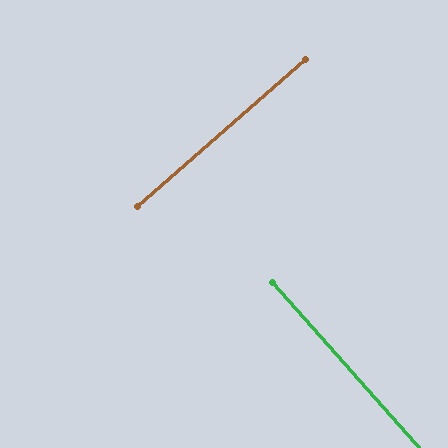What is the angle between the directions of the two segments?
Approximately 90 degrees.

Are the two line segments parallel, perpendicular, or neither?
Perpendicular — they meet at approximately 90°.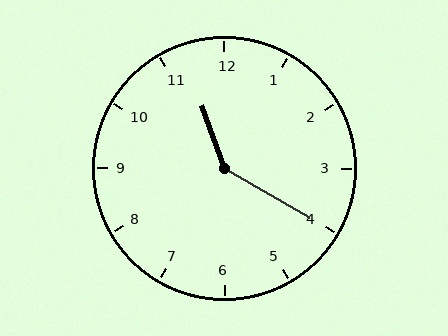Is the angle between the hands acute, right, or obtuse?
It is obtuse.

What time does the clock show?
11:20.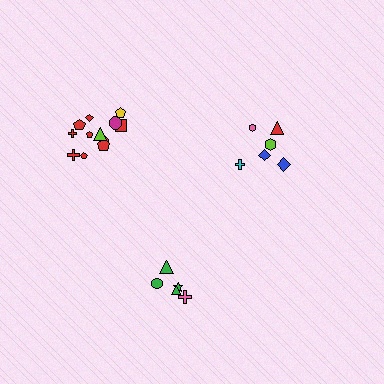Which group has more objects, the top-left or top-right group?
The top-left group.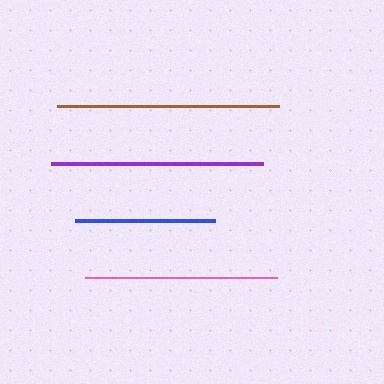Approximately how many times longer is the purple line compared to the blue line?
The purple line is approximately 1.5 times the length of the blue line.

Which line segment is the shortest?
The blue line is the shortest at approximately 140 pixels.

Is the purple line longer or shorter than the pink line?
The purple line is longer than the pink line.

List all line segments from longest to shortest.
From longest to shortest: brown, purple, pink, blue.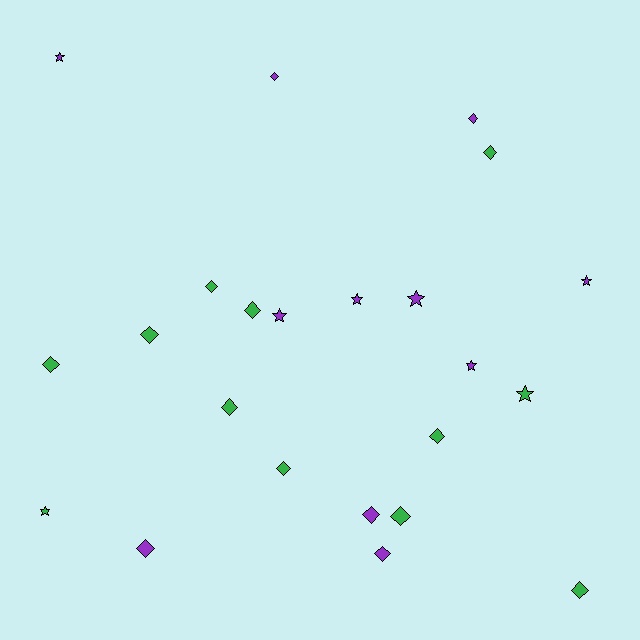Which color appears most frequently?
Green, with 12 objects.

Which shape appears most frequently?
Diamond, with 15 objects.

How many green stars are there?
There are 2 green stars.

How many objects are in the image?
There are 23 objects.